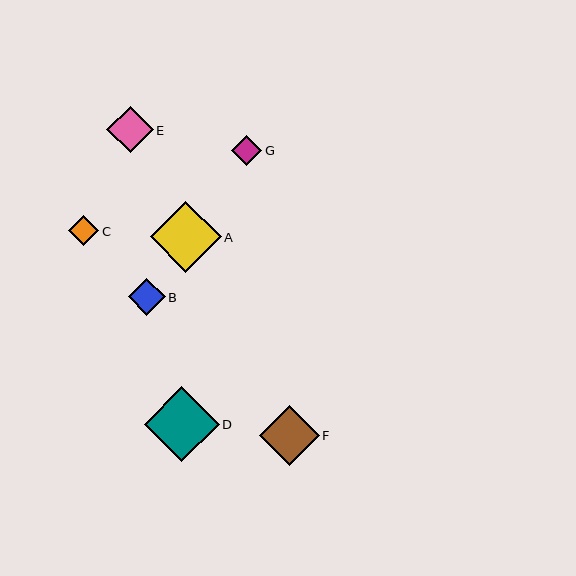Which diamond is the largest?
Diamond D is the largest with a size of approximately 75 pixels.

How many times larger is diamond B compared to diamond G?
Diamond B is approximately 1.2 times the size of diamond G.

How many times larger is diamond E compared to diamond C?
Diamond E is approximately 1.5 times the size of diamond C.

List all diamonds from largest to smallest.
From largest to smallest: D, A, F, E, B, C, G.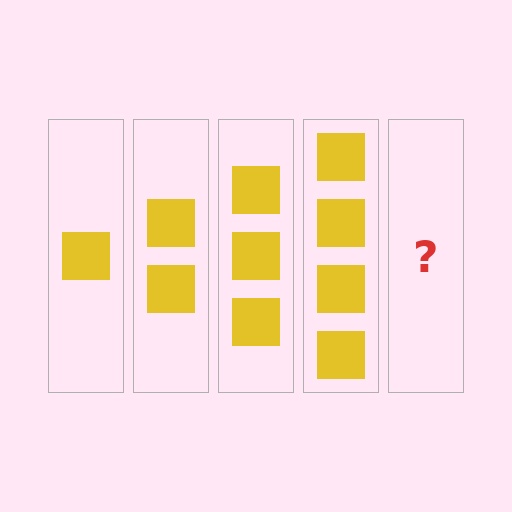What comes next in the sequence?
The next element should be 5 squares.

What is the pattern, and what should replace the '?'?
The pattern is that each step adds one more square. The '?' should be 5 squares.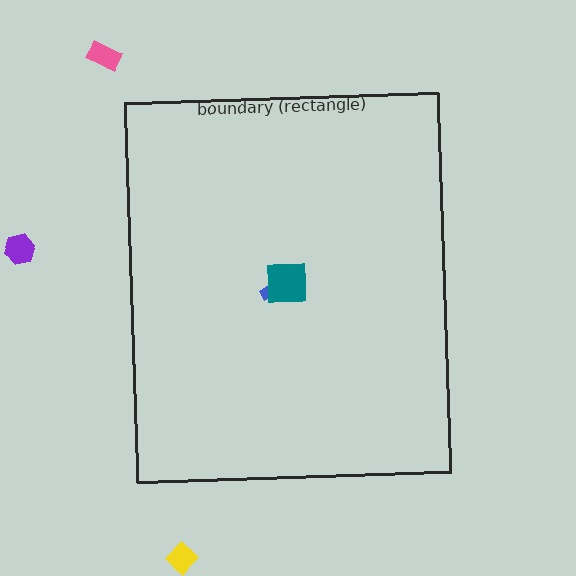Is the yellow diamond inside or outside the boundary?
Outside.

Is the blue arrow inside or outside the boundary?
Inside.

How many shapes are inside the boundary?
2 inside, 3 outside.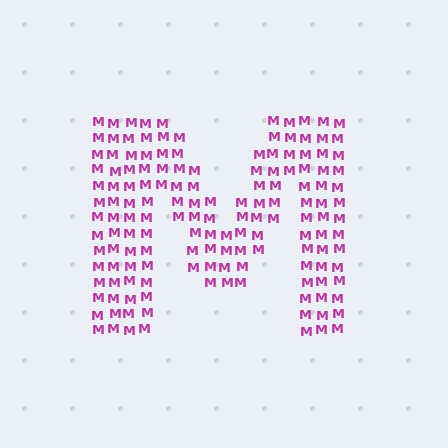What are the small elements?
The small elements are letter M's.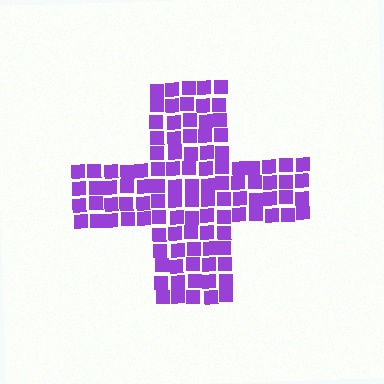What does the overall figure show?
The overall figure shows a cross.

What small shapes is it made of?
It is made of small squares.